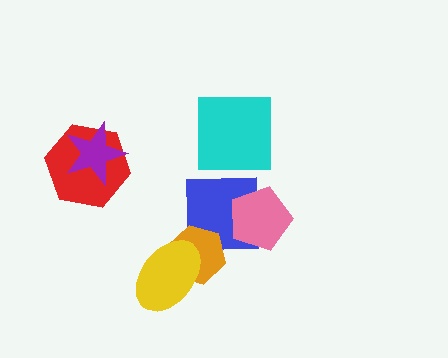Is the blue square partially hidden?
Yes, it is partially covered by another shape.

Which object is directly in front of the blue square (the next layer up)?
The pink pentagon is directly in front of the blue square.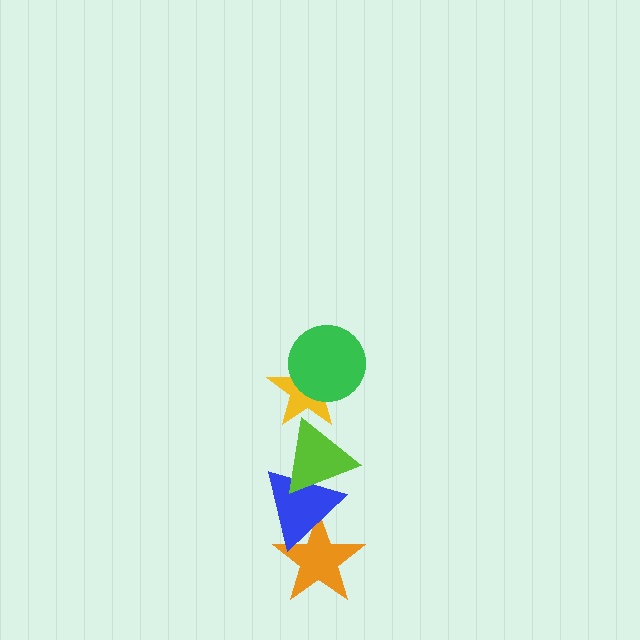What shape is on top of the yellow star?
The green circle is on top of the yellow star.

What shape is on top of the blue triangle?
The lime triangle is on top of the blue triangle.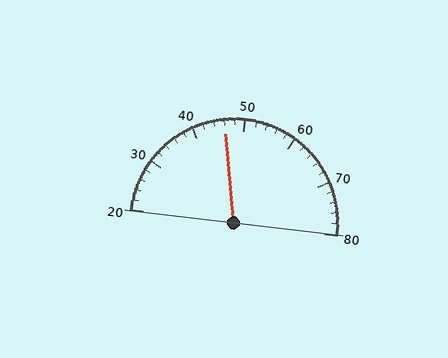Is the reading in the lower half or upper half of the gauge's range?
The reading is in the lower half of the range (20 to 80).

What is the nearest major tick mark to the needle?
The nearest major tick mark is 50.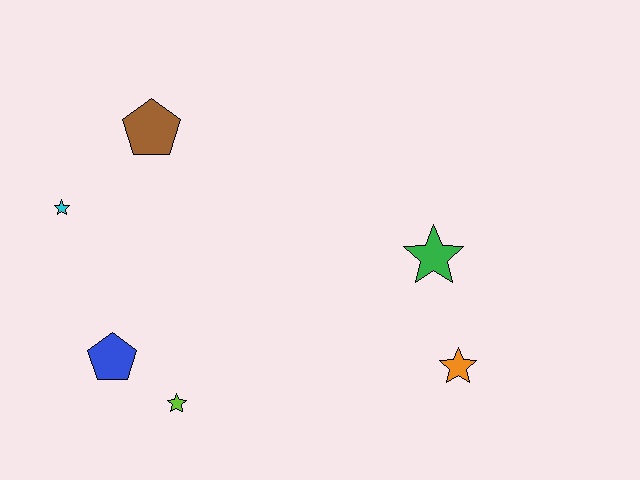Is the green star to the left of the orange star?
Yes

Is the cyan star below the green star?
No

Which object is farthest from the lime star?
The green star is farthest from the lime star.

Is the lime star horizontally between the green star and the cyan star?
Yes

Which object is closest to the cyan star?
The brown pentagon is closest to the cyan star.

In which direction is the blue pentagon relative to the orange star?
The blue pentagon is to the left of the orange star.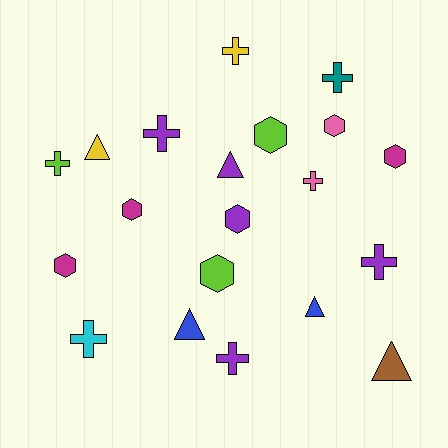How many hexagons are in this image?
There are 7 hexagons.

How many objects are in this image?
There are 20 objects.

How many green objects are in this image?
There are no green objects.